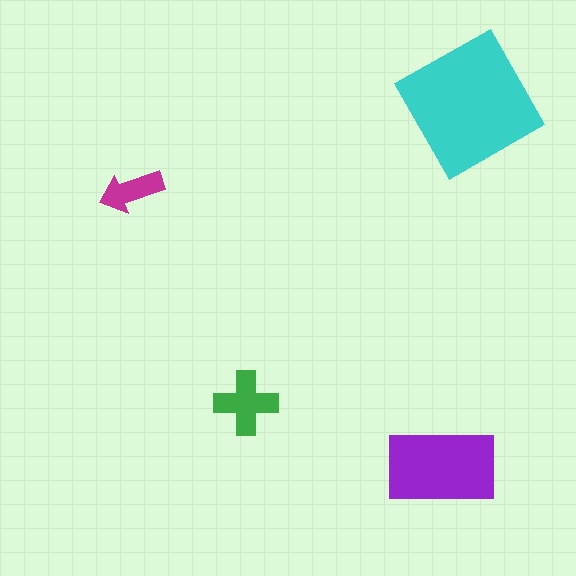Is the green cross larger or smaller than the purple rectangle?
Smaller.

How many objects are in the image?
There are 4 objects in the image.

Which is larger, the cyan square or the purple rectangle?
The cyan square.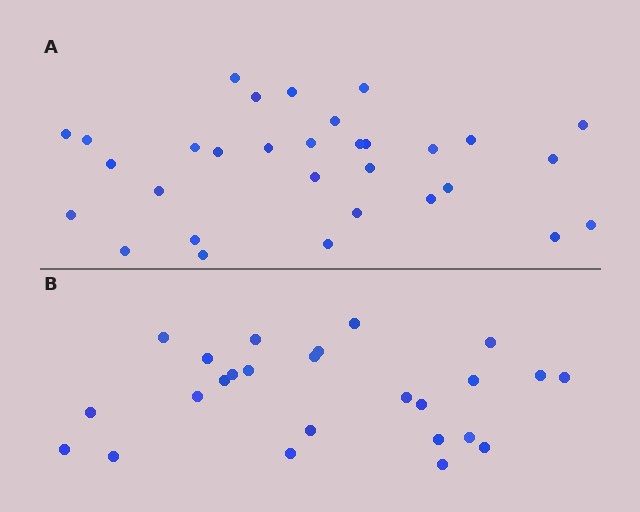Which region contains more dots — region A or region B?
Region A (the top region) has more dots.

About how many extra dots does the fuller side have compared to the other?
Region A has about 6 more dots than region B.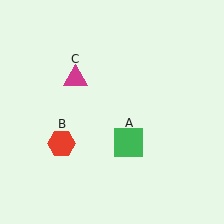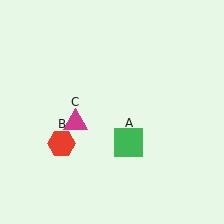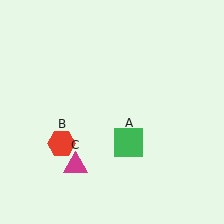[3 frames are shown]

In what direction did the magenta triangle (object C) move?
The magenta triangle (object C) moved down.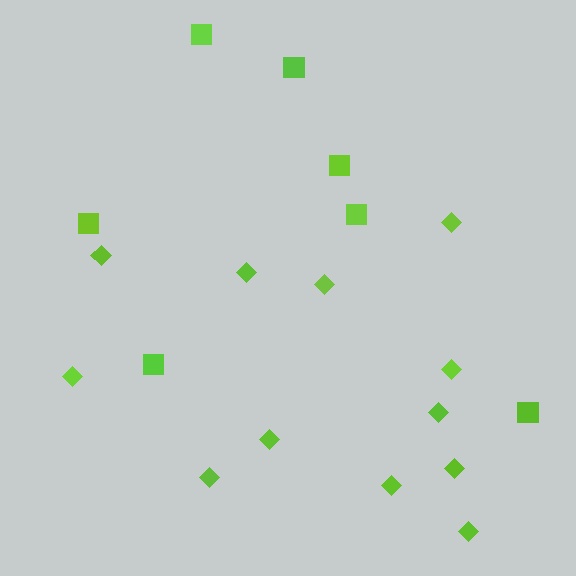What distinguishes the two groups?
There are 2 groups: one group of diamonds (12) and one group of squares (7).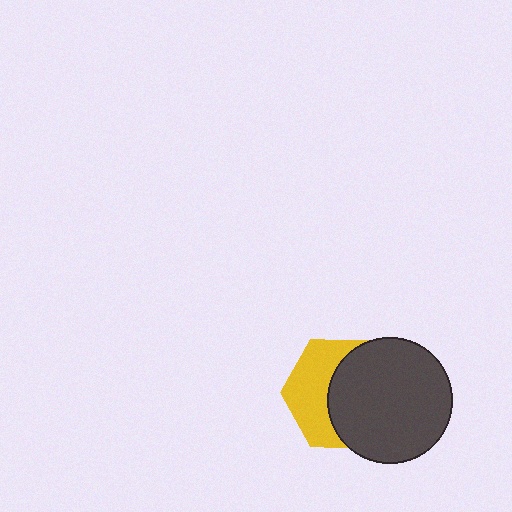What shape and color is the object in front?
The object in front is a dark gray circle.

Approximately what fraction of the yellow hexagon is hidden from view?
Roughly 56% of the yellow hexagon is hidden behind the dark gray circle.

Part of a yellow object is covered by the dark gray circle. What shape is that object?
It is a hexagon.